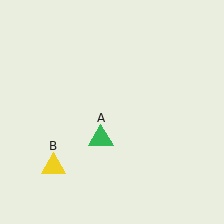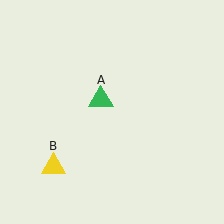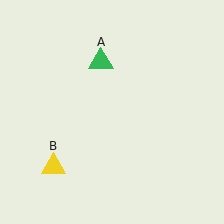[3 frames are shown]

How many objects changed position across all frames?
1 object changed position: green triangle (object A).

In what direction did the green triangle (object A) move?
The green triangle (object A) moved up.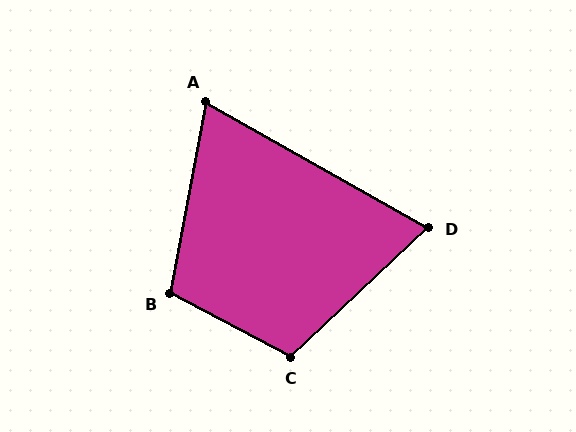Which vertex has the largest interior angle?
C, at approximately 109 degrees.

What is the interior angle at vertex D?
Approximately 73 degrees (acute).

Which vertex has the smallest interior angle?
A, at approximately 71 degrees.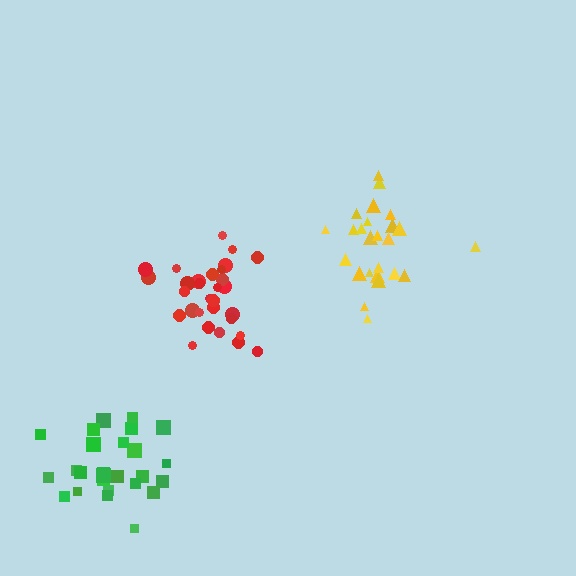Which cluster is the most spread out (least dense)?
Yellow.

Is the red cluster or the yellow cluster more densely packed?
Red.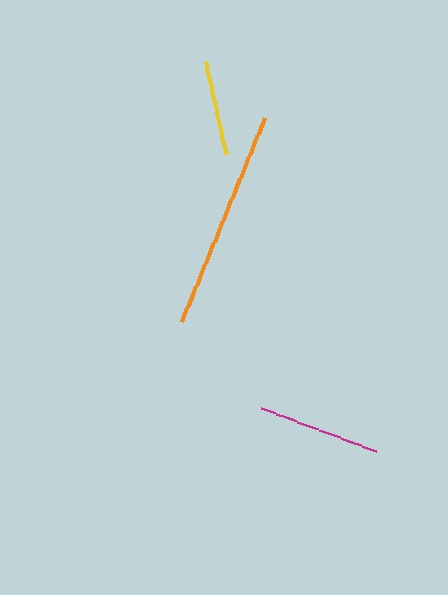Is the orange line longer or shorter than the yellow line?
The orange line is longer than the yellow line.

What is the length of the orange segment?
The orange segment is approximately 221 pixels long.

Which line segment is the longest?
The orange line is the longest at approximately 221 pixels.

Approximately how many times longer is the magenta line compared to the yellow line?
The magenta line is approximately 1.3 times the length of the yellow line.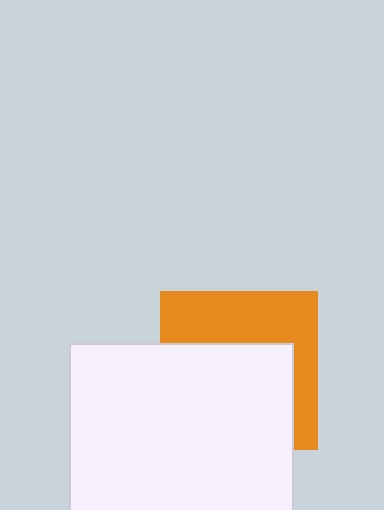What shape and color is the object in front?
The object in front is a white square.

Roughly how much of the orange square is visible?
A small part of it is visible (roughly 43%).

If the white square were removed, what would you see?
You would see the complete orange square.